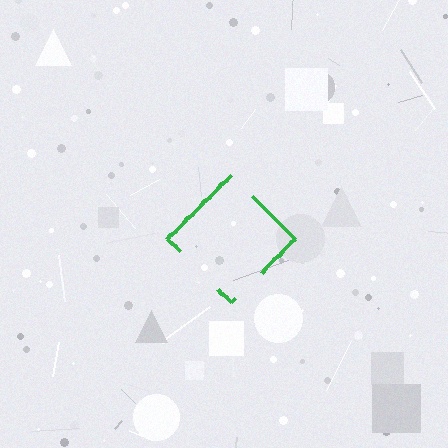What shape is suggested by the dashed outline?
The dashed outline suggests a diamond.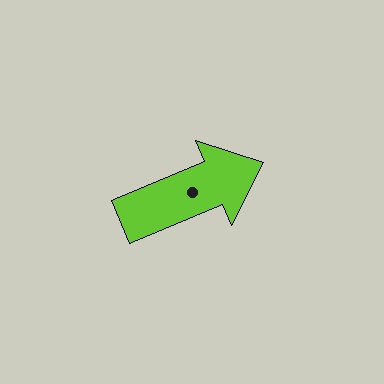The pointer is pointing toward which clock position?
Roughly 2 o'clock.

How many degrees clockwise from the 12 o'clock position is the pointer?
Approximately 67 degrees.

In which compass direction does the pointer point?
Northeast.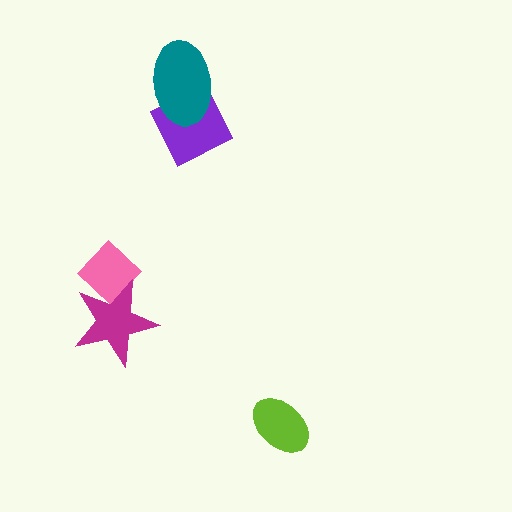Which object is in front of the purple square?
The teal ellipse is in front of the purple square.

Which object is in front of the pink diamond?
The magenta star is in front of the pink diamond.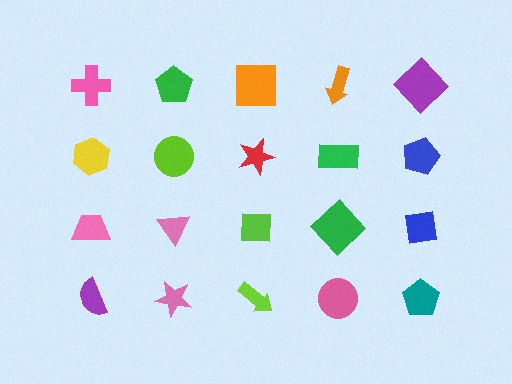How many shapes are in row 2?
5 shapes.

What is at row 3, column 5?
A blue square.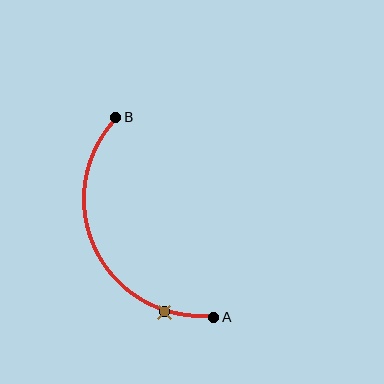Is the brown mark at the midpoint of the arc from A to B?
No. The brown mark lies on the arc but is closer to endpoint A. The arc midpoint would be at the point on the curve equidistant along the arc from both A and B.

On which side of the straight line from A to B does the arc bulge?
The arc bulges to the left of the straight line connecting A and B.